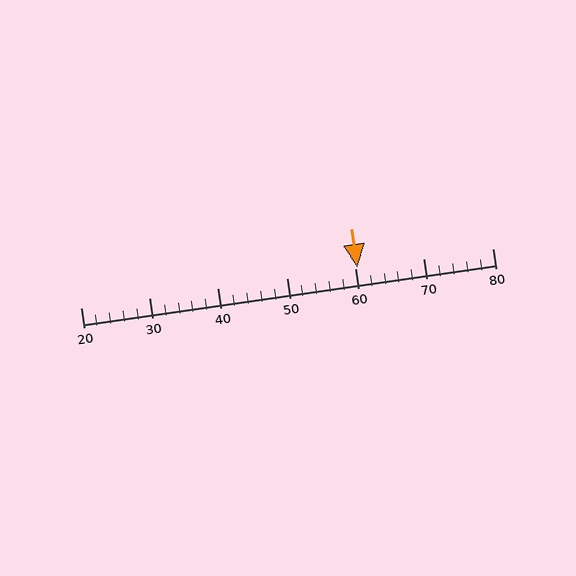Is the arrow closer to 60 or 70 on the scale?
The arrow is closer to 60.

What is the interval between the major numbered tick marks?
The major tick marks are spaced 10 units apart.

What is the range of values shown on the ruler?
The ruler shows values from 20 to 80.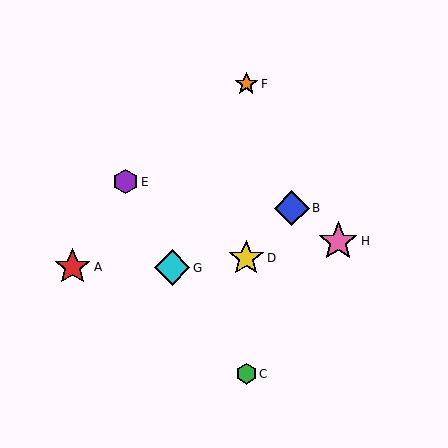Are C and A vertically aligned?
No, C is at x≈246 and A is at x≈73.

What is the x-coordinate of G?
Object G is at x≈172.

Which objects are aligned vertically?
Objects C, D, F are aligned vertically.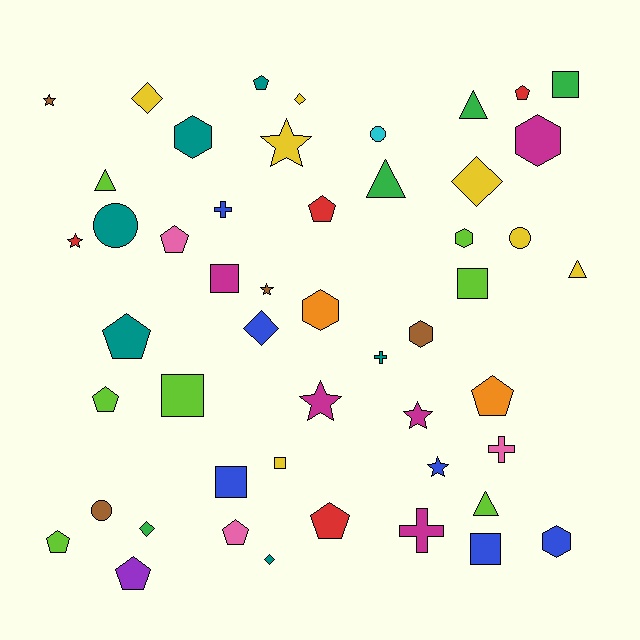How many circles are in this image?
There are 4 circles.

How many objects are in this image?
There are 50 objects.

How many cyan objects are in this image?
There is 1 cyan object.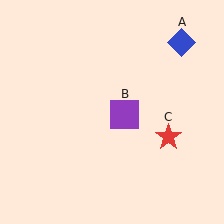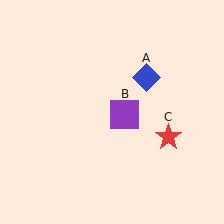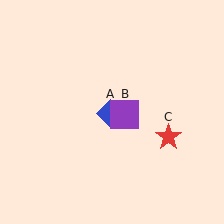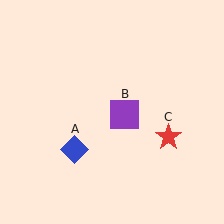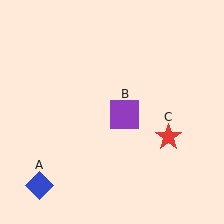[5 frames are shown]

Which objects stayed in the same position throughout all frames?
Purple square (object B) and red star (object C) remained stationary.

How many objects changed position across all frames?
1 object changed position: blue diamond (object A).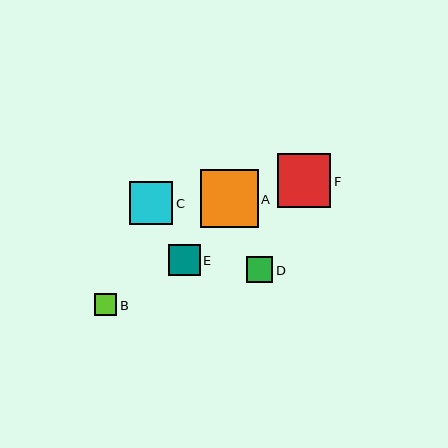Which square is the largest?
Square A is the largest with a size of approximately 58 pixels.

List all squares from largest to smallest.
From largest to smallest: A, F, C, E, D, B.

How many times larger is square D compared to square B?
Square D is approximately 1.2 times the size of square B.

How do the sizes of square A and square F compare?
Square A and square F are approximately the same size.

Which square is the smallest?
Square B is the smallest with a size of approximately 22 pixels.